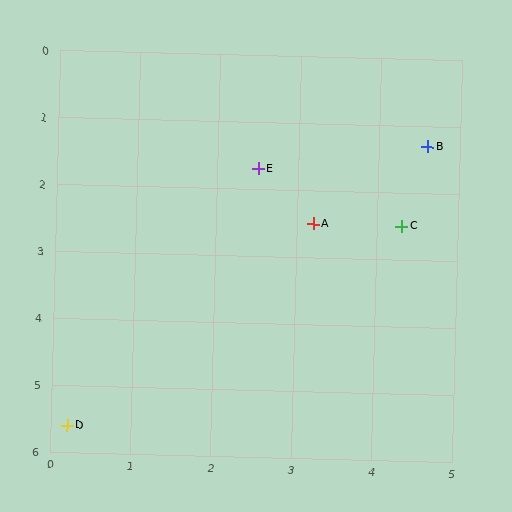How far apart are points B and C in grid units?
Points B and C are about 1.2 grid units apart.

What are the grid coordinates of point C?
Point C is at approximately (4.3, 2.5).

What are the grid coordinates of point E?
Point E is at approximately (2.5, 1.7).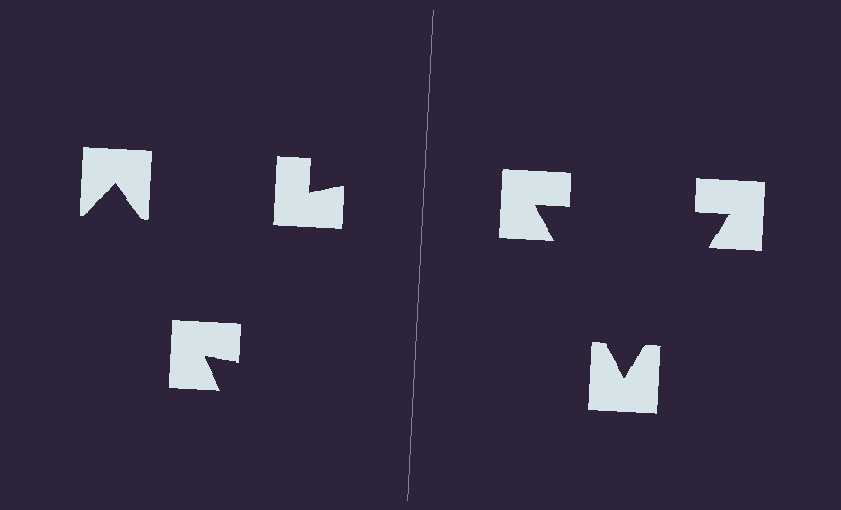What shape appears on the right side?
An illusory triangle.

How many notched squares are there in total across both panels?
6 — 3 on each side.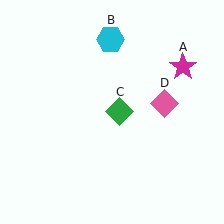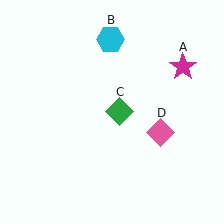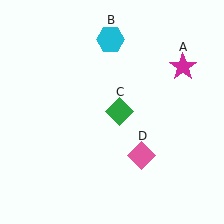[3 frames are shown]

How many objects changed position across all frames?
1 object changed position: pink diamond (object D).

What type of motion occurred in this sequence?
The pink diamond (object D) rotated clockwise around the center of the scene.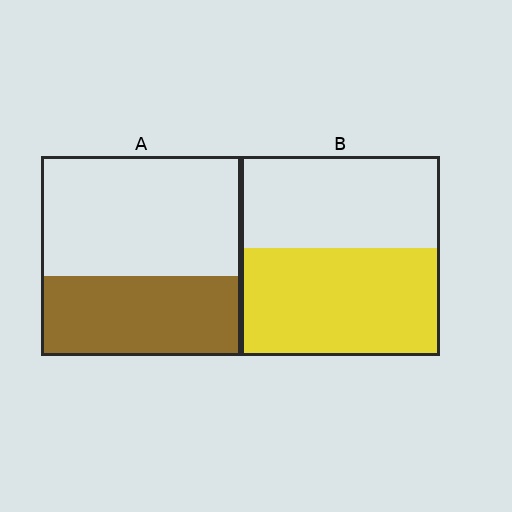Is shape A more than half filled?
No.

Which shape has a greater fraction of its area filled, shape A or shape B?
Shape B.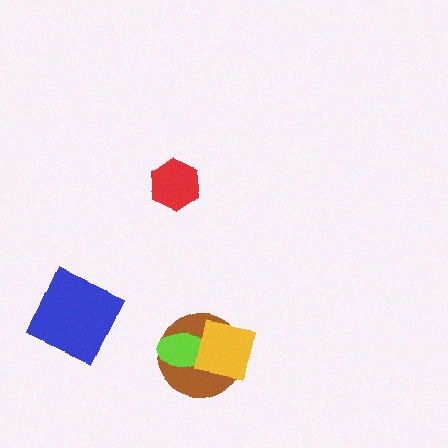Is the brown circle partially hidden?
Yes, it is partially covered by another shape.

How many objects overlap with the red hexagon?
0 objects overlap with the red hexagon.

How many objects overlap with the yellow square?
2 objects overlap with the yellow square.